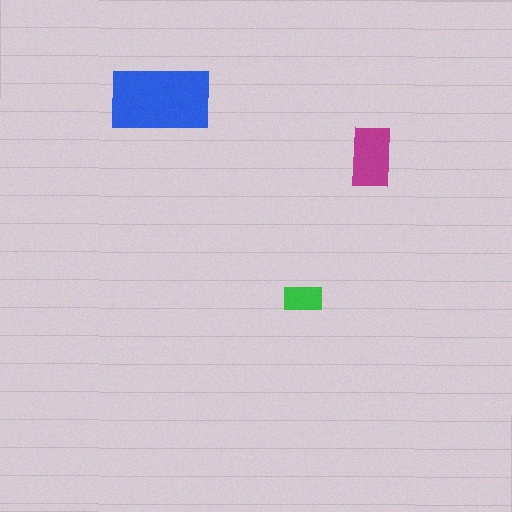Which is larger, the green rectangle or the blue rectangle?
The blue one.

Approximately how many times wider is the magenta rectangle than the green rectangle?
About 1.5 times wider.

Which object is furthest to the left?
The blue rectangle is leftmost.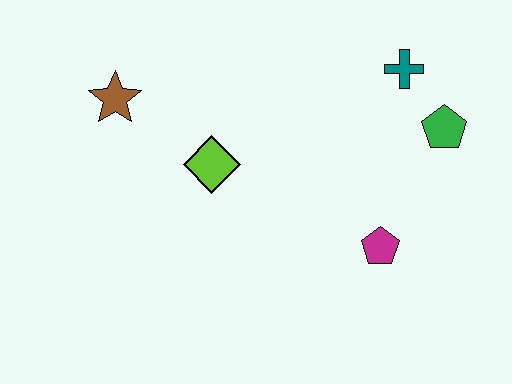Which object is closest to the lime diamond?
The brown star is closest to the lime diamond.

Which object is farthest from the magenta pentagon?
The brown star is farthest from the magenta pentagon.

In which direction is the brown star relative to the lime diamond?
The brown star is to the left of the lime diamond.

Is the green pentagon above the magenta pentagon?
Yes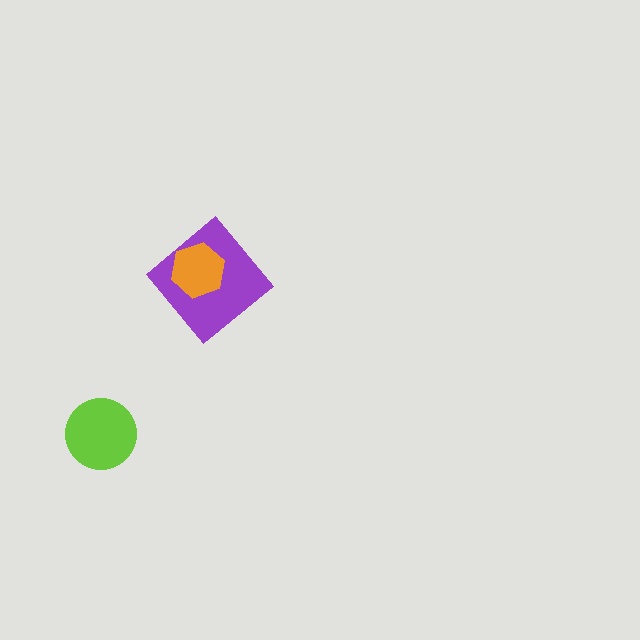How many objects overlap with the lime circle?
0 objects overlap with the lime circle.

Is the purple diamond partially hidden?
Yes, it is partially covered by another shape.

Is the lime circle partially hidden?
No, no other shape covers it.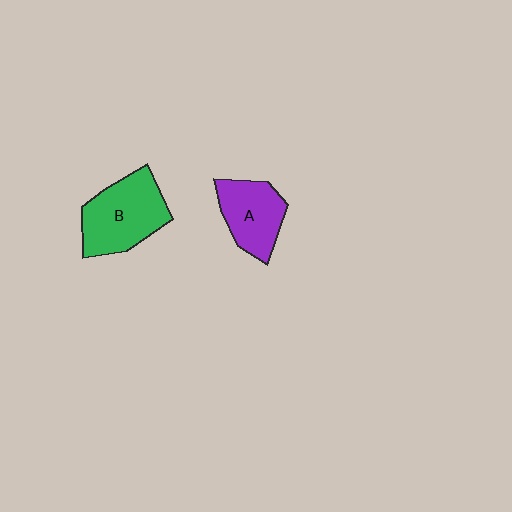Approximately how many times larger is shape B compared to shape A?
Approximately 1.3 times.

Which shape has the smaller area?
Shape A (purple).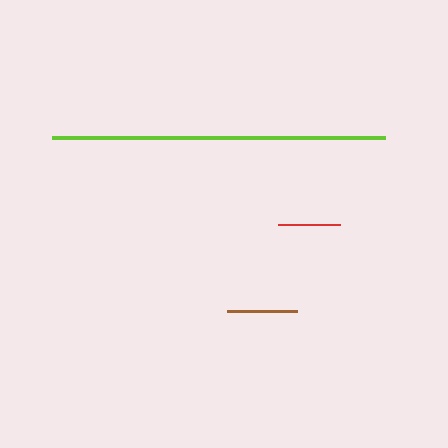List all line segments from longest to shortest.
From longest to shortest: lime, brown, red.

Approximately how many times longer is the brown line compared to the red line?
The brown line is approximately 1.1 times the length of the red line.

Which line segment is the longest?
The lime line is the longest at approximately 332 pixels.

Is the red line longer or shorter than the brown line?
The brown line is longer than the red line.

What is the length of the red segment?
The red segment is approximately 61 pixels long.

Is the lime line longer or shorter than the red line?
The lime line is longer than the red line.